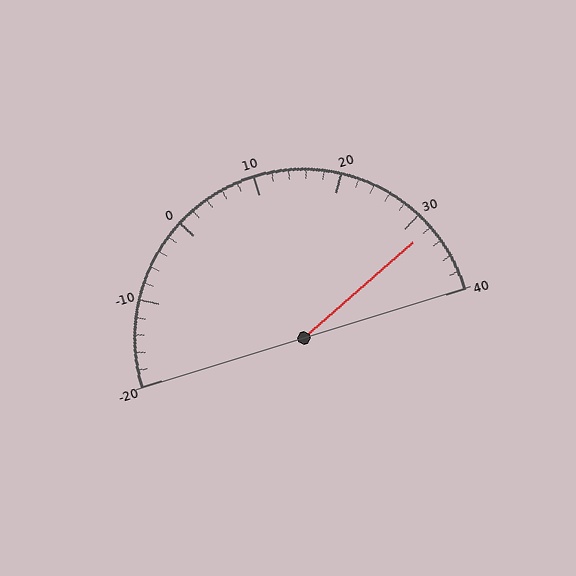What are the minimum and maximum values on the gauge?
The gauge ranges from -20 to 40.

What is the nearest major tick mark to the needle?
The nearest major tick mark is 30.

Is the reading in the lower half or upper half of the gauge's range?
The reading is in the upper half of the range (-20 to 40).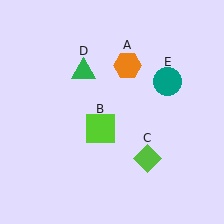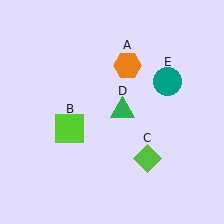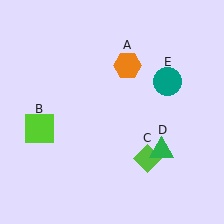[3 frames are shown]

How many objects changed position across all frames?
2 objects changed position: lime square (object B), green triangle (object D).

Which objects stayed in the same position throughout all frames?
Orange hexagon (object A) and lime diamond (object C) and teal circle (object E) remained stationary.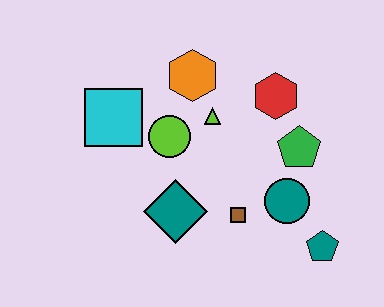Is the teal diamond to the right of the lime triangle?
No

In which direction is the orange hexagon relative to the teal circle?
The orange hexagon is above the teal circle.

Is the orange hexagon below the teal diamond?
No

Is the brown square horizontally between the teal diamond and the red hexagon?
Yes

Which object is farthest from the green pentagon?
The cyan square is farthest from the green pentagon.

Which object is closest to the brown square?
The teal circle is closest to the brown square.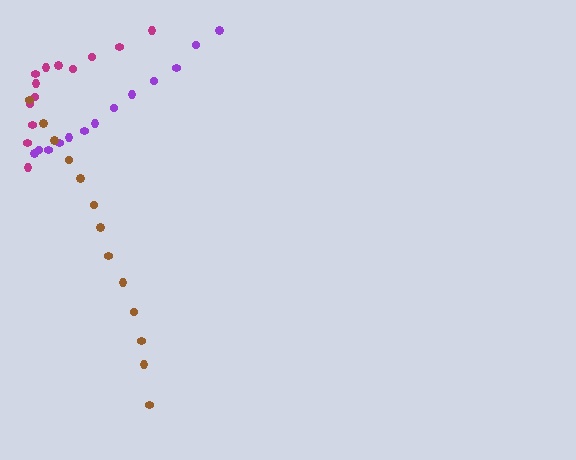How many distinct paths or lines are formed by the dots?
There are 3 distinct paths.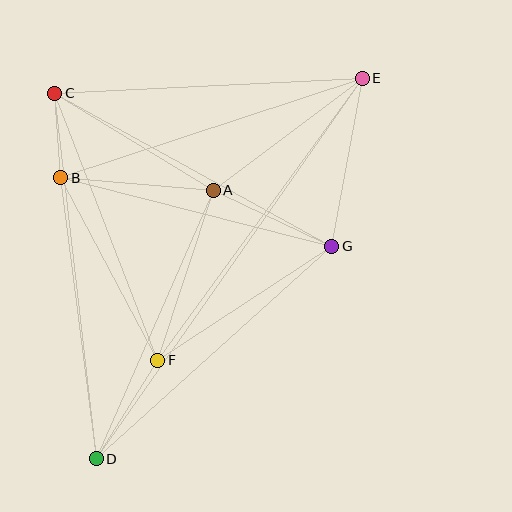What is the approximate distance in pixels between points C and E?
The distance between C and E is approximately 308 pixels.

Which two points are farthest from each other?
Points D and E are farthest from each other.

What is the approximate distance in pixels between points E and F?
The distance between E and F is approximately 348 pixels.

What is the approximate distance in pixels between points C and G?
The distance between C and G is approximately 317 pixels.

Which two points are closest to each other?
Points B and C are closest to each other.